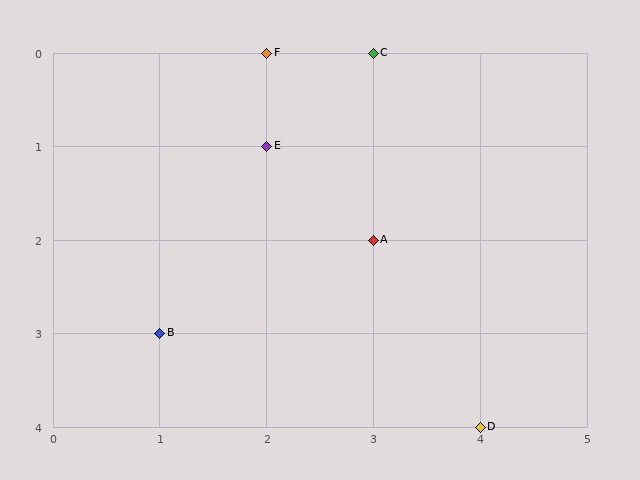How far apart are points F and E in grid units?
Points F and E are 1 row apart.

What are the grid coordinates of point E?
Point E is at grid coordinates (2, 1).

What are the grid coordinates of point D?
Point D is at grid coordinates (4, 4).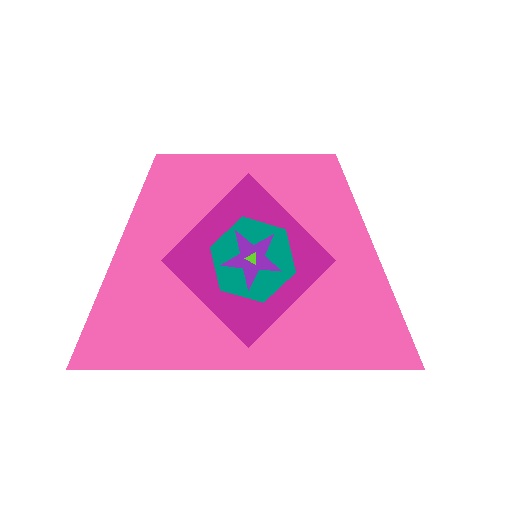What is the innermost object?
The lime triangle.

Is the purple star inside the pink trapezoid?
Yes.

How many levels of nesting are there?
5.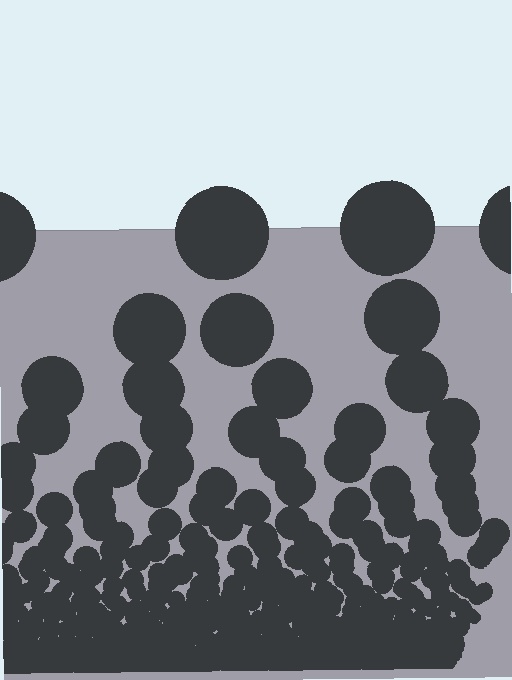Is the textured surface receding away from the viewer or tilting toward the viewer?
The surface appears to tilt toward the viewer. Texture elements get larger and sparser toward the top.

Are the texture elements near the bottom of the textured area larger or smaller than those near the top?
Smaller. The gradient is inverted — elements near the bottom are smaller and denser.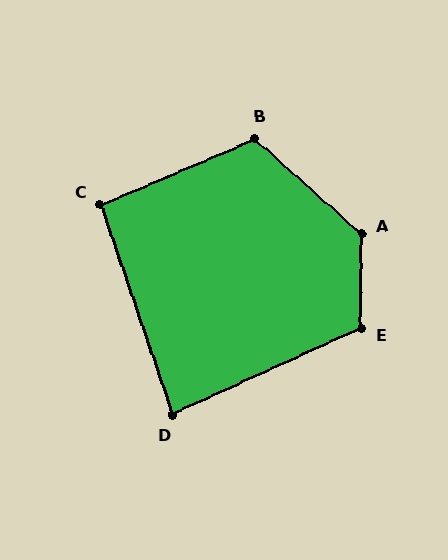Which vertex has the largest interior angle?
A, at approximately 131 degrees.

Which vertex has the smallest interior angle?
D, at approximately 84 degrees.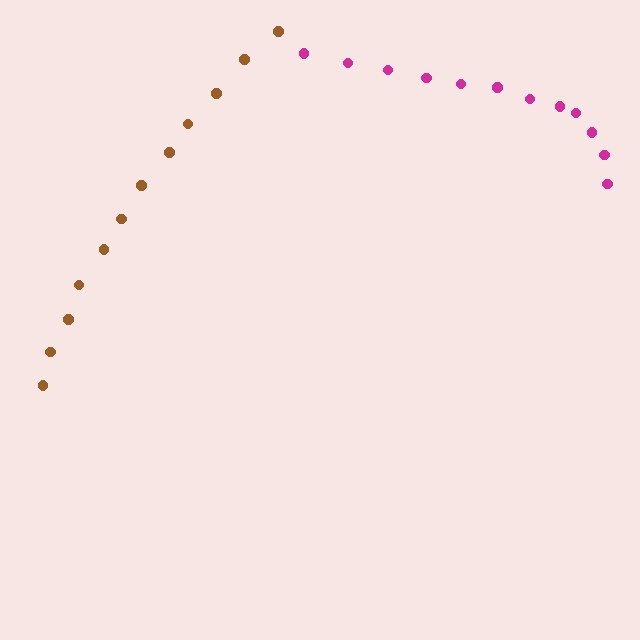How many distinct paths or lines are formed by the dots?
There are 2 distinct paths.